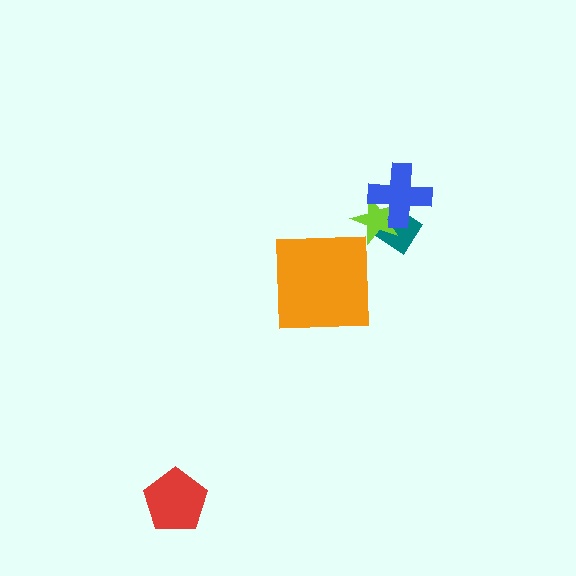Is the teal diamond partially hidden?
Yes, it is partially covered by another shape.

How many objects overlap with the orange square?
0 objects overlap with the orange square.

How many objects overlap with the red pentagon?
0 objects overlap with the red pentagon.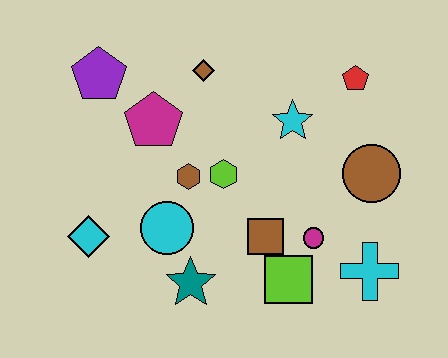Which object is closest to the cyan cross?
The magenta circle is closest to the cyan cross.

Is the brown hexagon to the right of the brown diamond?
No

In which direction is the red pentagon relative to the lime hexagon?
The red pentagon is to the right of the lime hexagon.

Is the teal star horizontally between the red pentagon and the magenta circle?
No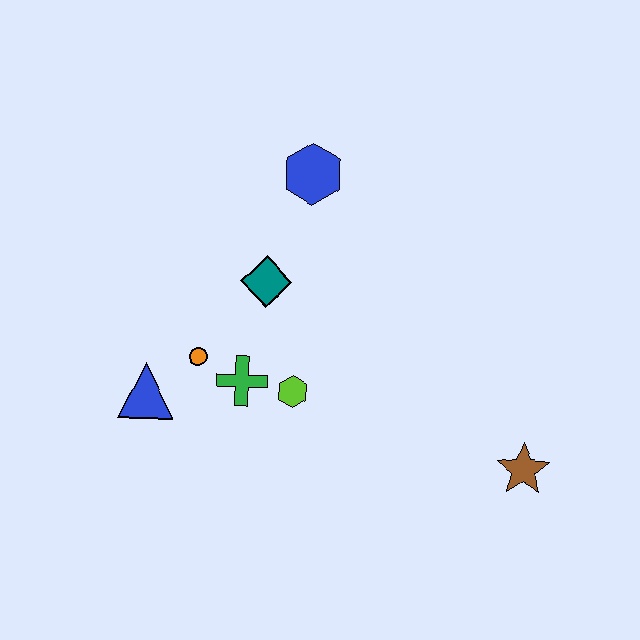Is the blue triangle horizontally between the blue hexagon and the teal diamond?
No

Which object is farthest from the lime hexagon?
The brown star is farthest from the lime hexagon.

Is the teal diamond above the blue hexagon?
No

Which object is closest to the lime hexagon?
The green cross is closest to the lime hexagon.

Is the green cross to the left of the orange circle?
No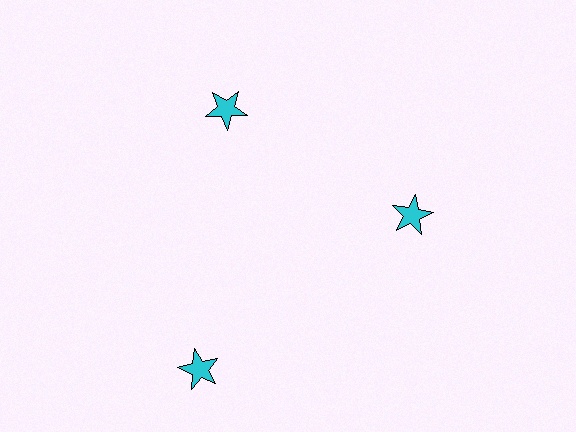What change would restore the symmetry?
The symmetry would be restored by moving it inward, back onto the ring so that all 3 stars sit at equal angles and equal distance from the center.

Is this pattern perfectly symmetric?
No. The 3 cyan stars are arranged in a ring, but one element near the 7 o'clock position is pushed outward from the center, breaking the 3-fold rotational symmetry.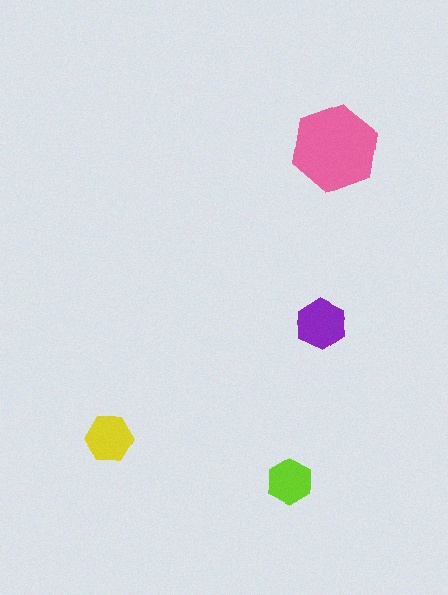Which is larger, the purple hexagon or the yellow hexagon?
The purple one.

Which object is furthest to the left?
The yellow hexagon is leftmost.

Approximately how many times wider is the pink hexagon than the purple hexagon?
About 1.5 times wider.